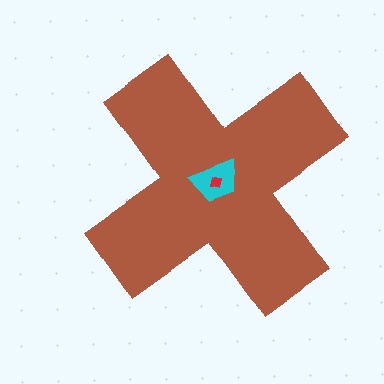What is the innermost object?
The red square.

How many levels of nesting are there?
3.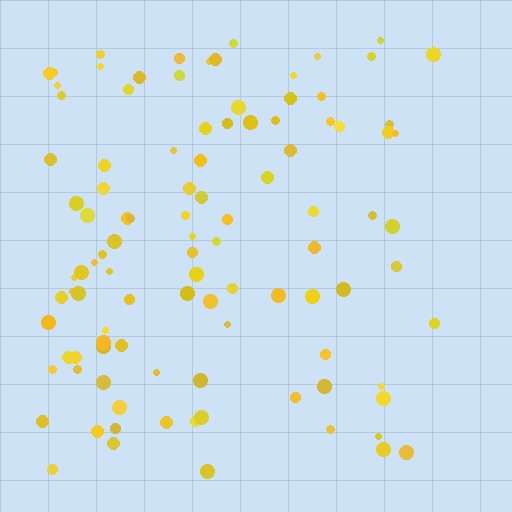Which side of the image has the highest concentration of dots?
The left.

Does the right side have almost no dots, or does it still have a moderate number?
Still a moderate number, just noticeably fewer than the left.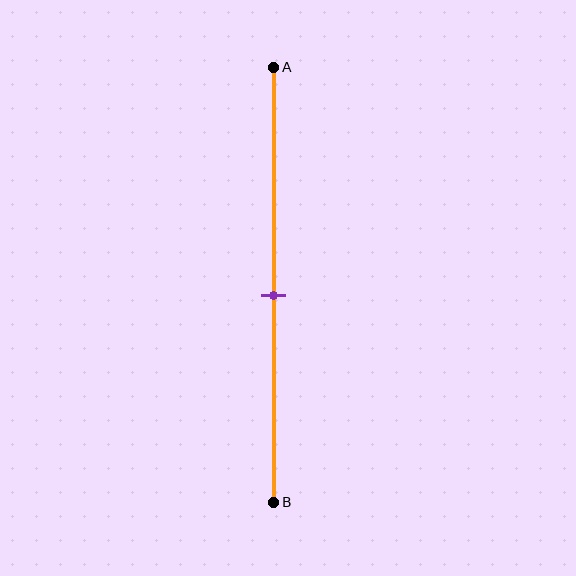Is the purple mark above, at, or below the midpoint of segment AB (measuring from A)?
The purple mark is approximately at the midpoint of segment AB.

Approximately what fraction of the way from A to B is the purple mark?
The purple mark is approximately 55% of the way from A to B.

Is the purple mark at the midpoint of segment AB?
Yes, the mark is approximately at the midpoint.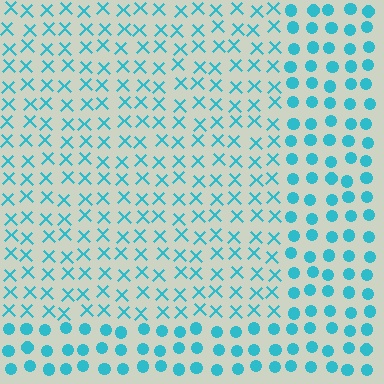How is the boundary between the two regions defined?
The boundary is defined by a change in element shape: X marks inside vs. circles outside. All elements share the same color and spacing.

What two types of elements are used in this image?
The image uses X marks inside the rectangle region and circles outside it.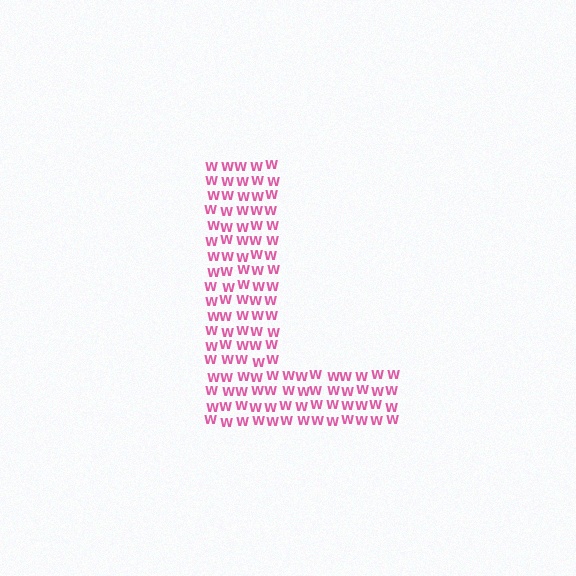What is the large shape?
The large shape is the letter L.